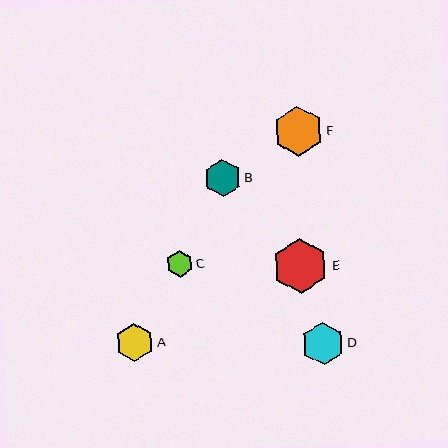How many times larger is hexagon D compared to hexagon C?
Hexagon D is approximately 1.6 times the size of hexagon C.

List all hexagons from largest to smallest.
From largest to smallest: E, F, D, A, B, C.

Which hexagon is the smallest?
Hexagon C is the smallest with a size of approximately 26 pixels.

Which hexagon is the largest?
Hexagon E is the largest with a size of approximately 56 pixels.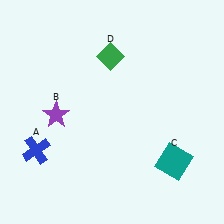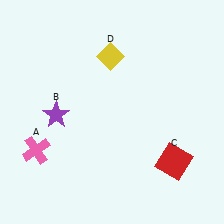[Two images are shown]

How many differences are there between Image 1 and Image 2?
There are 3 differences between the two images.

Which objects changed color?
A changed from blue to pink. C changed from teal to red. D changed from green to yellow.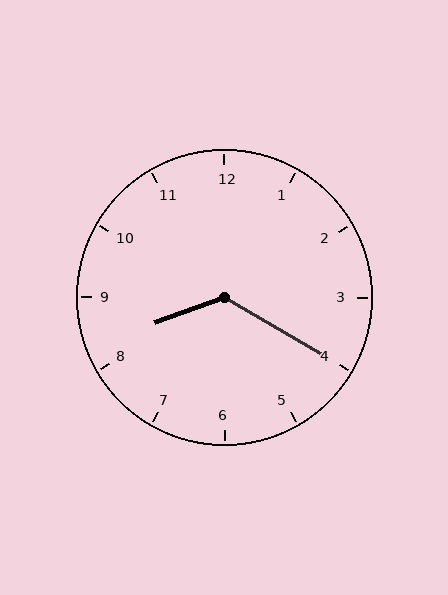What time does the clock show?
8:20.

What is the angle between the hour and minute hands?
Approximately 130 degrees.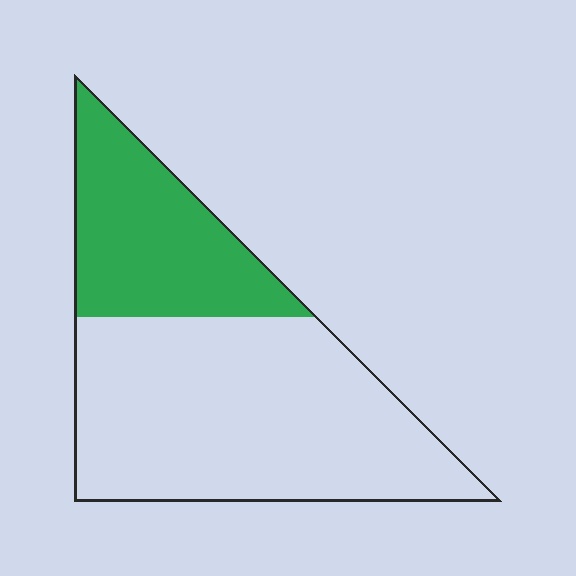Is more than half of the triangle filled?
No.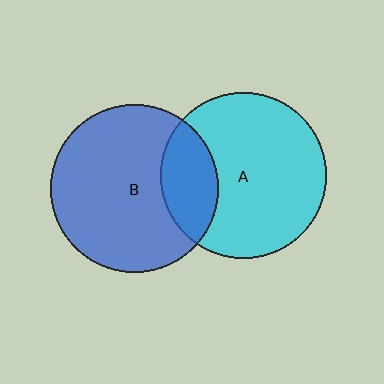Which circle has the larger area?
Circle B (blue).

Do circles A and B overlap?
Yes.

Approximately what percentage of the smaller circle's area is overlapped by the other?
Approximately 25%.